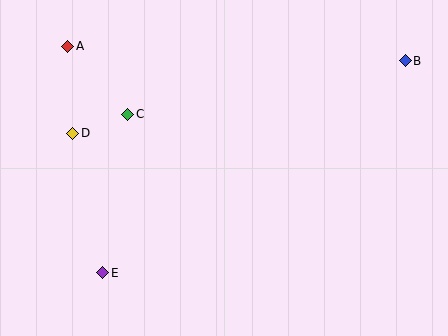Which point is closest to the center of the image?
Point C at (128, 114) is closest to the center.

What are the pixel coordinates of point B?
Point B is at (405, 61).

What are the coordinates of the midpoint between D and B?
The midpoint between D and B is at (239, 97).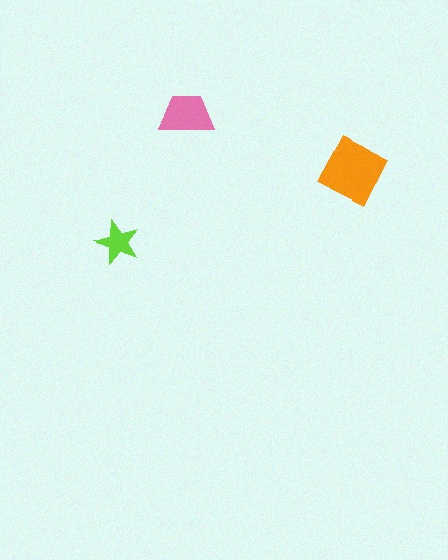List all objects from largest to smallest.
The orange diamond, the pink trapezoid, the lime star.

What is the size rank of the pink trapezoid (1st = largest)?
2nd.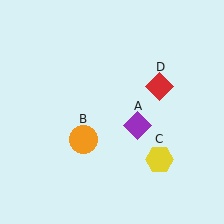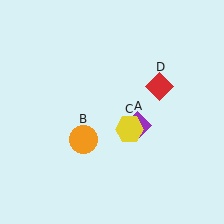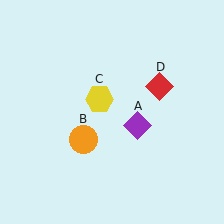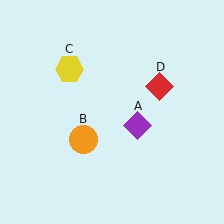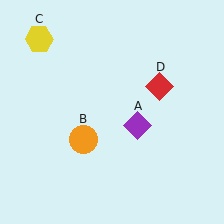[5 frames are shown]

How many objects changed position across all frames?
1 object changed position: yellow hexagon (object C).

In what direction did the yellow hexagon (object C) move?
The yellow hexagon (object C) moved up and to the left.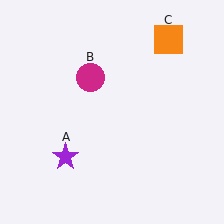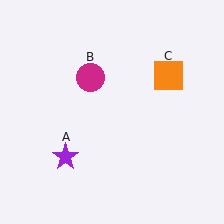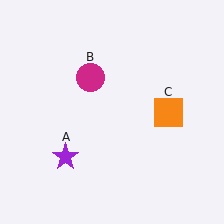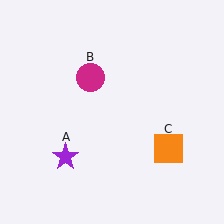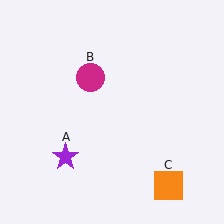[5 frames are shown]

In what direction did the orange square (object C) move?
The orange square (object C) moved down.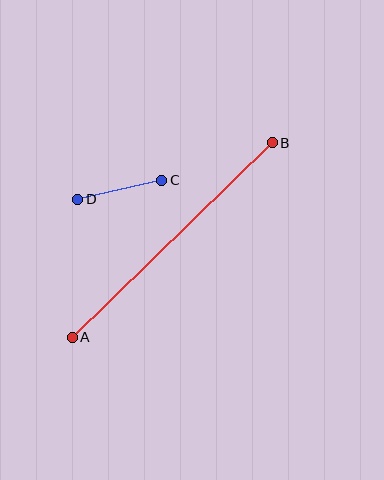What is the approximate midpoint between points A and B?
The midpoint is at approximately (172, 240) pixels.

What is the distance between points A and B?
The distance is approximately 279 pixels.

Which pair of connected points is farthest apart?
Points A and B are farthest apart.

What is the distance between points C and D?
The distance is approximately 86 pixels.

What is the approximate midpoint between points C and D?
The midpoint is at approximately (120, 190) pixels.